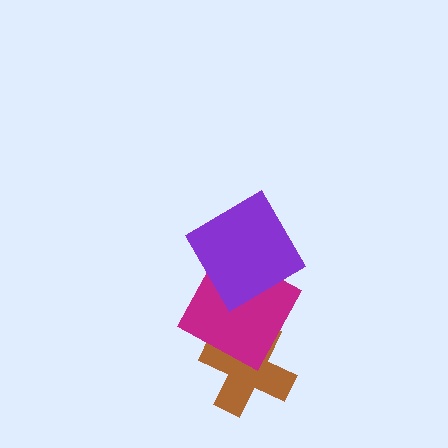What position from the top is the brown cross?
The brown cross is 3rd from the top.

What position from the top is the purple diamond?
The purple diamond is 1st from the top.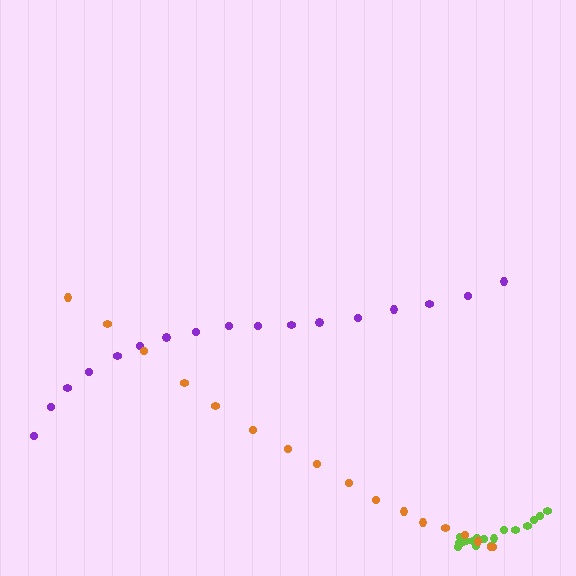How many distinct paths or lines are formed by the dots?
There are 3 distinct paths.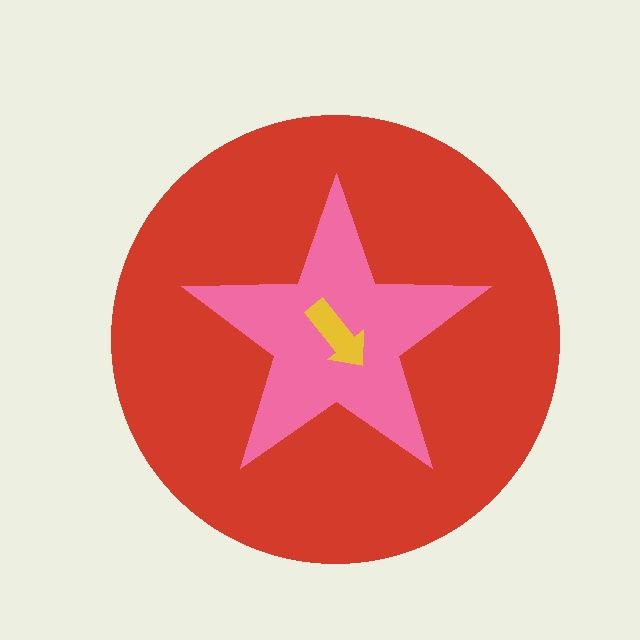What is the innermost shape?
The yellow arrow.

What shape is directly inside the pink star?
The yellow arrow.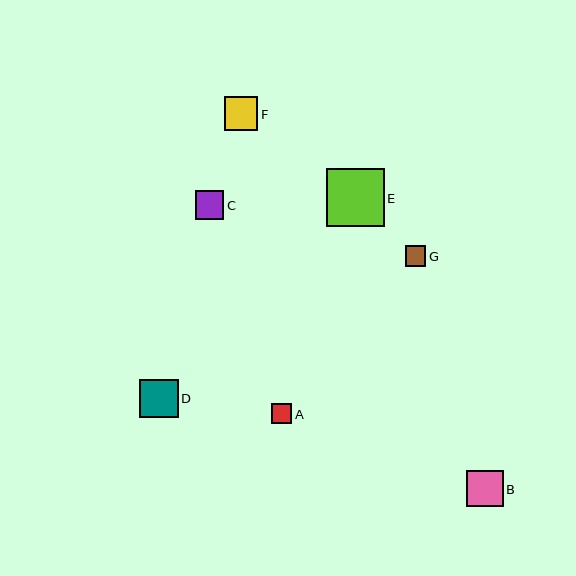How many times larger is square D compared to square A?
Square D is approximately 1.9 times the size of square A.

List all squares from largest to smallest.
From largest to smallest: E, D, B, F, C, G, A.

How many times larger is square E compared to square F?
Square E is approximately 1.7 times the size of square F.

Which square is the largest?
Square E is the largest with a size of approximately 57 pixels.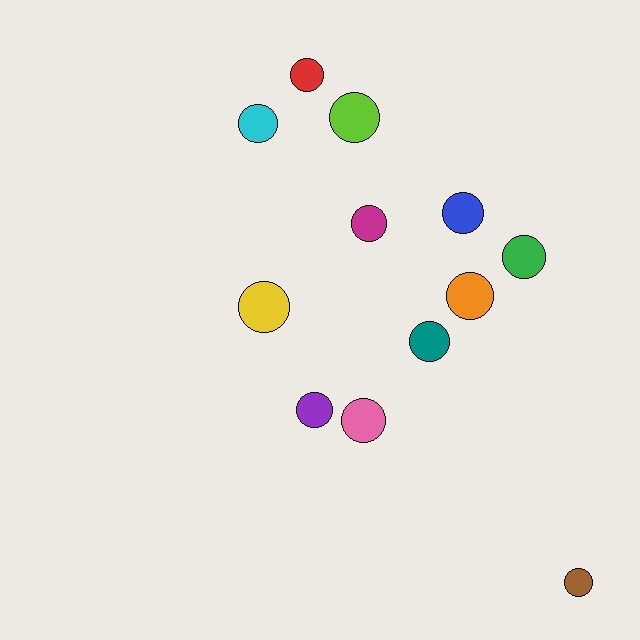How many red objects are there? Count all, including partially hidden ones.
There is 1 red object.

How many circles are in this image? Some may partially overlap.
There are 12 circles.